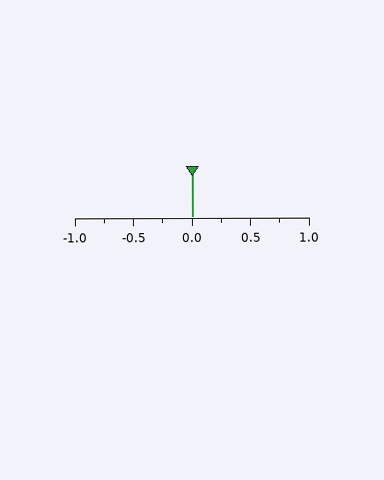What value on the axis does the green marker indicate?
The marker indicates approximately 0.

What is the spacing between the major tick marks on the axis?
The major ticks are spaced 0.5 apart.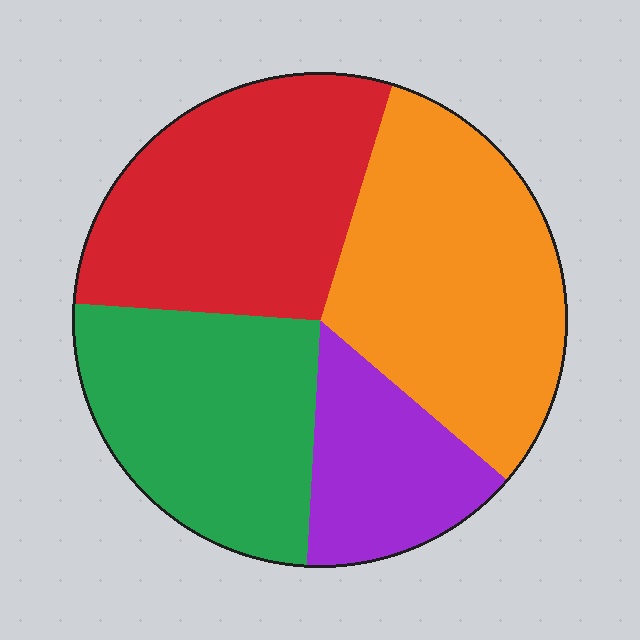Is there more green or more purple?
Green.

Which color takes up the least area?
Purple, at roughly 15%.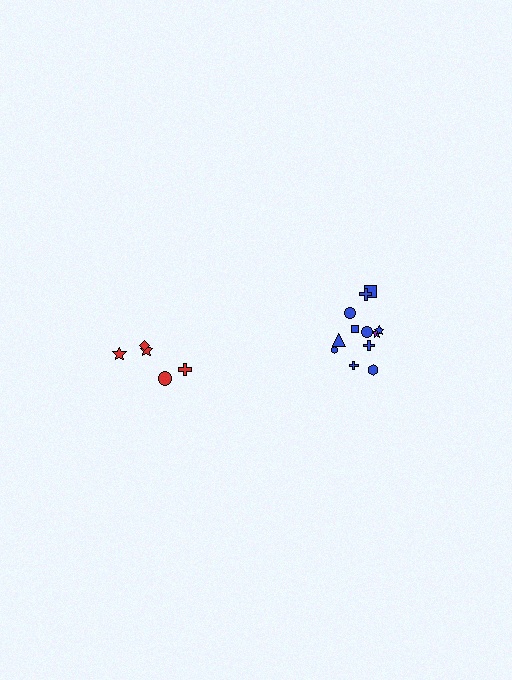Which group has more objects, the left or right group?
The right group.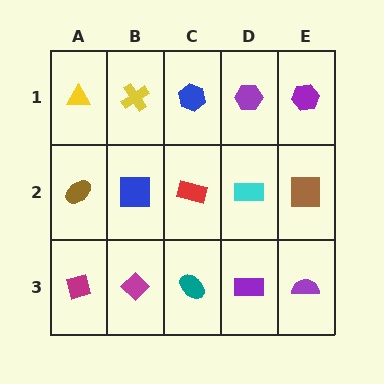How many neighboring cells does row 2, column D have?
4.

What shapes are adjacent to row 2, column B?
A yellow cross (row 1, column B), a magenta diamond (row 3, column B), a brown ellipse (row 2, column A), a red rectangle (row 2, column C).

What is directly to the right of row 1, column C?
A purple hexagon.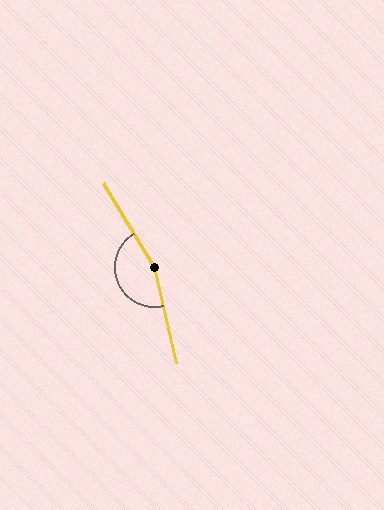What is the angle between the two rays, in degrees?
Approximately 162 degrees.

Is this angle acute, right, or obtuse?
It is obtuse.